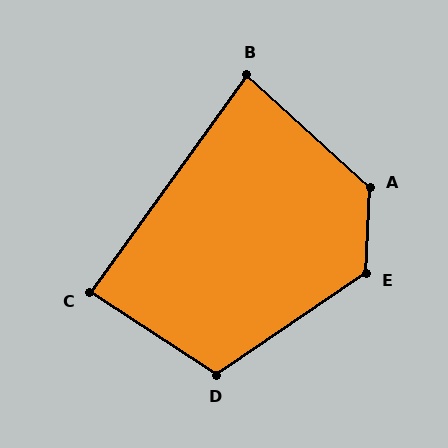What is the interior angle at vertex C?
Approximately 87 degrees (approximately right).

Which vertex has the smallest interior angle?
B, at approximately 84 degrees.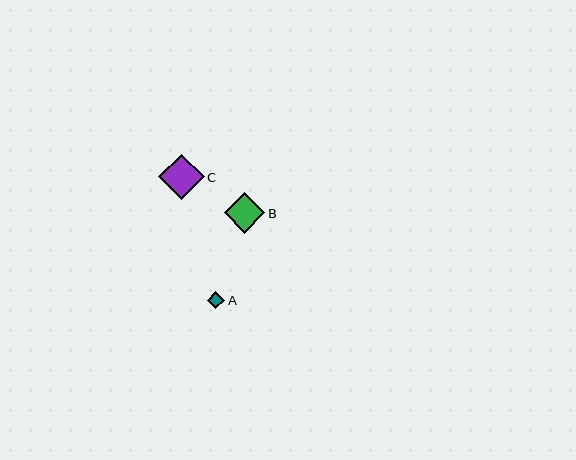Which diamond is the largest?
Diamond C is the largest with a size of approximately 45 pixels.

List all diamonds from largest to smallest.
From largest to smallest: C, B, A.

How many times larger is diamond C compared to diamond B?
Diamond C is approximately 1.1 times the size of diamond B.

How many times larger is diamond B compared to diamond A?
Diamond B is approximately 2.3 times the size of diamond A.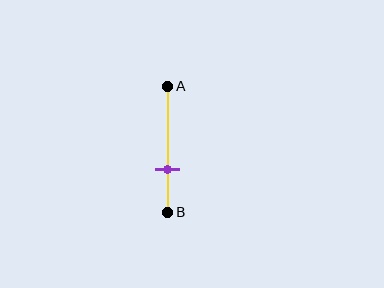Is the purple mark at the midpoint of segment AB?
No, the mark is at about 65% from A, not at the 50% midpoint.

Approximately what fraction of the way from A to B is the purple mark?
The purple mark is approximately 65% of the way from A to B.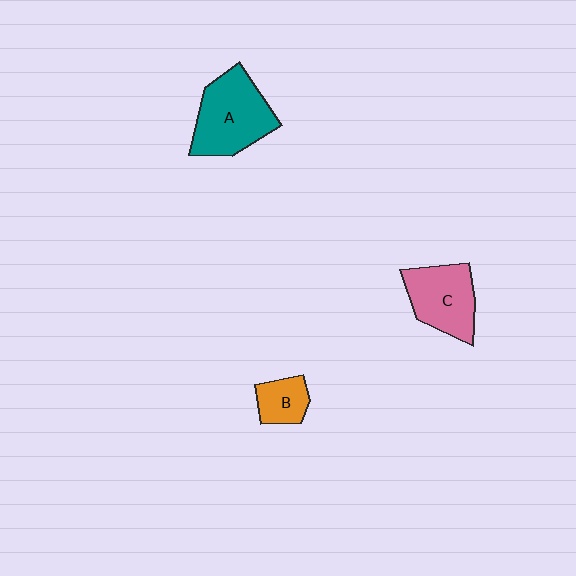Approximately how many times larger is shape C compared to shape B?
Approximately 2.0 times.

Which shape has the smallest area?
Shape B (orange).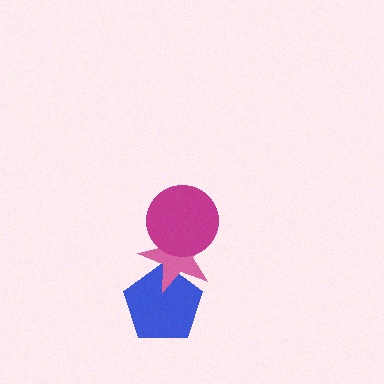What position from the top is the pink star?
The pink star is 2nd from the top.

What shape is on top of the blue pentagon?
The pink star is on top of the blue pentagon.